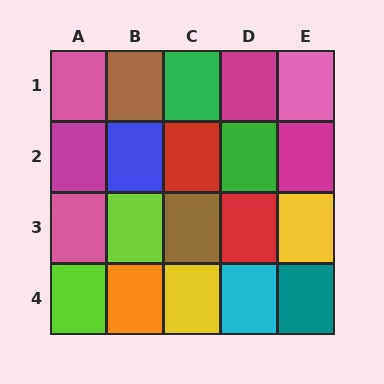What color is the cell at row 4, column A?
Lime.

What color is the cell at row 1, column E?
Pink.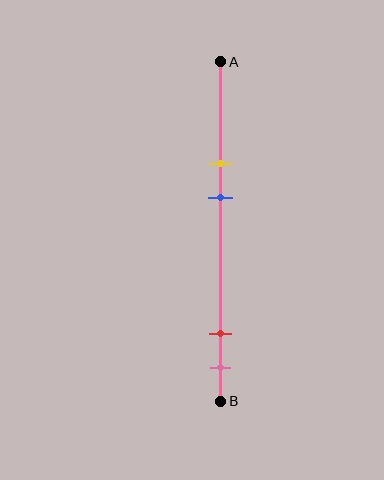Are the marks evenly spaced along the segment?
No, the marks are not evenly spaced.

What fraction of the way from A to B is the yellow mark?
The yellow mark is approximately 30% (0.3) of the way from A to B.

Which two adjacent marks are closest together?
The red and pink marks are the closest adjacent pair.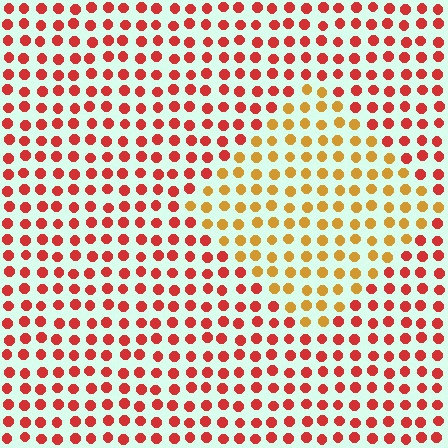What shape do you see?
I see a diamond.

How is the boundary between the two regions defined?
The boundary is defined purely by a slight shift in hue (about 40 degrees). Spacing, size, and orientation are identical on both sides.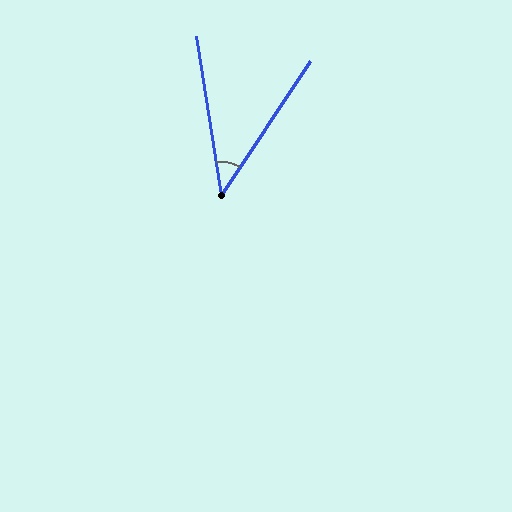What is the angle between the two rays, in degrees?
Approximately 43 degrees.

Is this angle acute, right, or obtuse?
It is acute.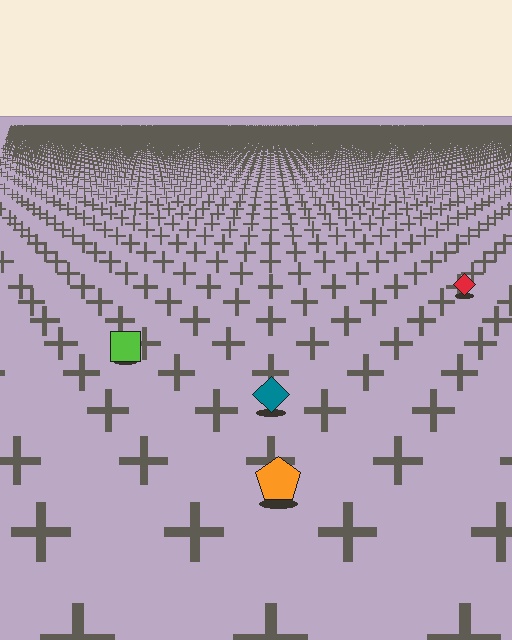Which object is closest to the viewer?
The orange pentagon is closest. The texture marks near it are larger and more spread out.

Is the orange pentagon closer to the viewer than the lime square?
Yes. The orange pentagon is closer — you can tell from the texture gradient: the ground texture is coarser near it.